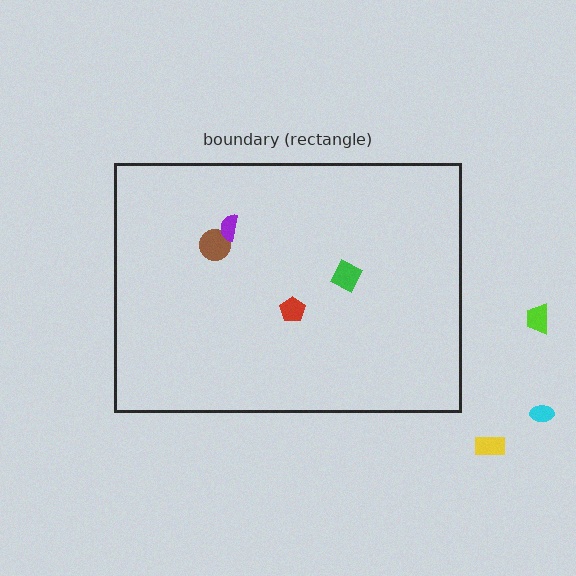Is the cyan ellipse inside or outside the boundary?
Outside.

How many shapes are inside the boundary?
4 inside, 3 outside.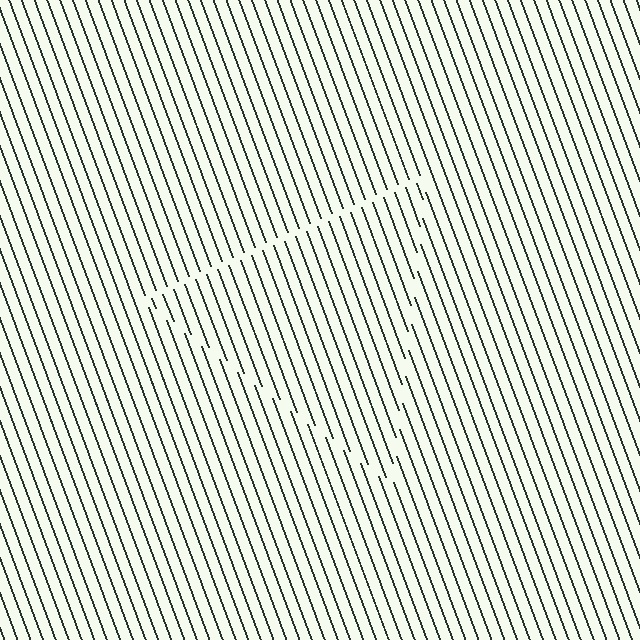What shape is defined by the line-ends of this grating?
An illusory triangle. The interior of the shape contains the same grating, shifted by half a period — the contour is defined by the phase discontinuity where line-ends from the inner and outer gratings abut.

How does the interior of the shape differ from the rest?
The interior of the shape contains the same grating, shifted by half a period — the contour is defined by the phase discontinuity where line-ends from the inner and outer gratings abut.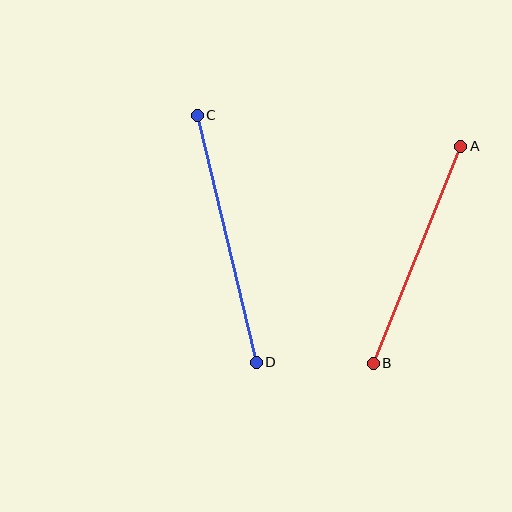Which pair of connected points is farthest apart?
Points C and D are farthest apart.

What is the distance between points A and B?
The distance is approximately 234 pixels.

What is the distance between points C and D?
The distance is approximately 254 pixels.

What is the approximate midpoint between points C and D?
The midpoint is at approximately (227, 239) pixels.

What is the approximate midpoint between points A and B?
The midpoint is at approximately (417, 255) pixels.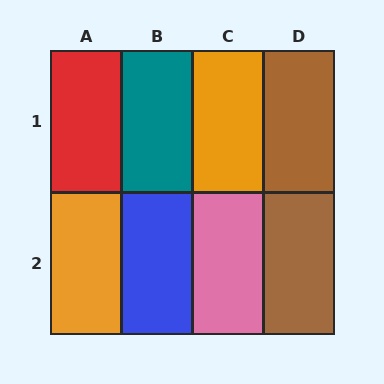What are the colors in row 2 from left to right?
Orange, blue, pink, brown.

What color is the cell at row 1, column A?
Red.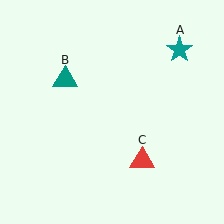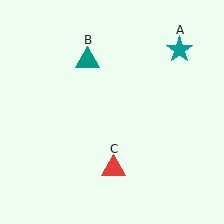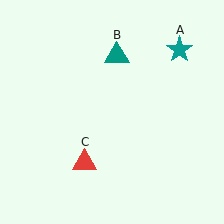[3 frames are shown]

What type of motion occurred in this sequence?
The teal triangle (object B), red triangle (object C) rotated clockwise around the center of the scene.